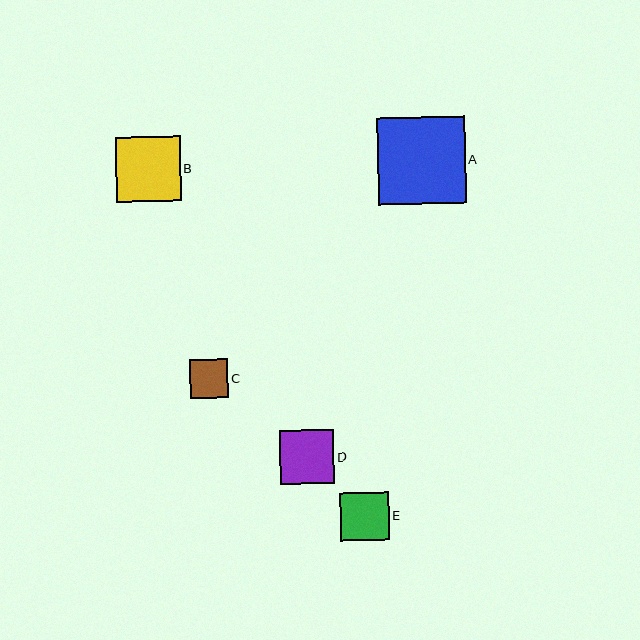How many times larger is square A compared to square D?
Square A is approximately 1.6 times the size of square D.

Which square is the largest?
Square A is the largest with a size of approximately 87 pixels.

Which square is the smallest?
Square C is the smallest with a size of approximately 39 pixels.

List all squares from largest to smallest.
From largest to smallest: A, B, D, E, C.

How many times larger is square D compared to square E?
Square D is approximately 1.1 times the size of square E.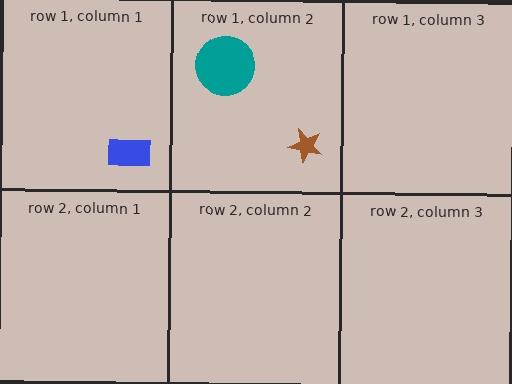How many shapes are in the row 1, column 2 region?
2.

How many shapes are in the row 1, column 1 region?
1.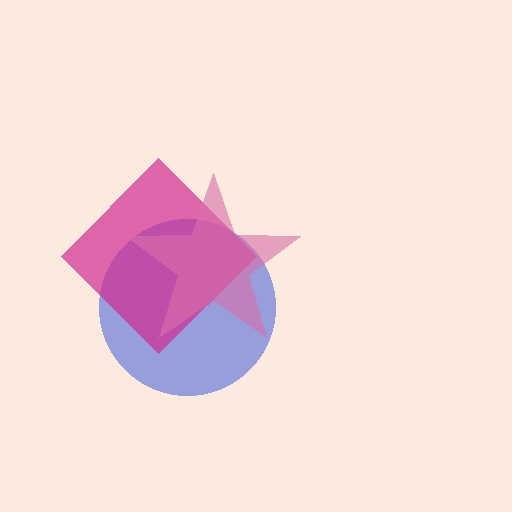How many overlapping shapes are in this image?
There are 3 overlapping shapes in the image.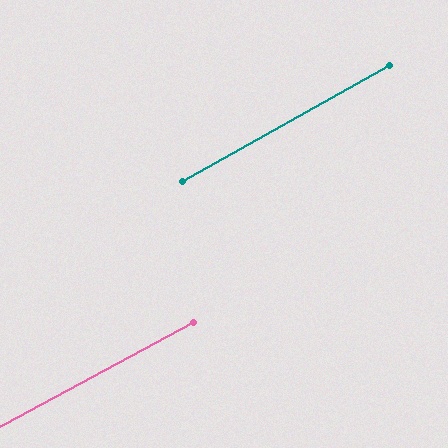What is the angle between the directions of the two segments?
Approximately 1 degree.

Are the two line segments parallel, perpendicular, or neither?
Parallel — their directions differ by only 1.1°.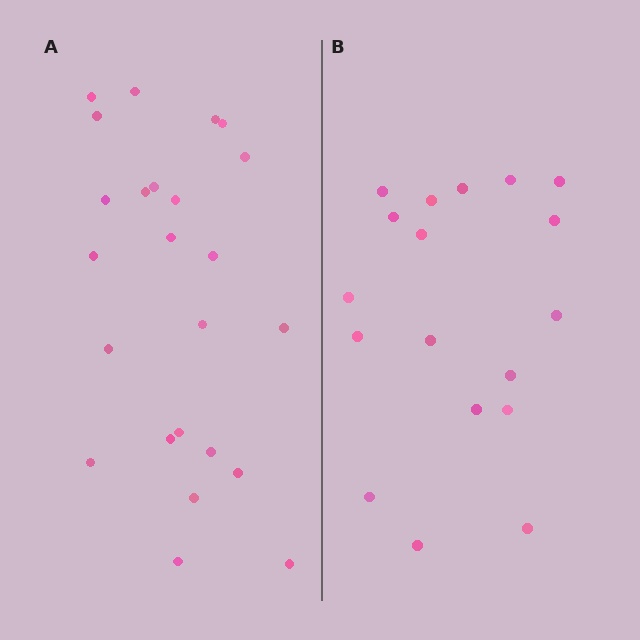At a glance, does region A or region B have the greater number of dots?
Region A (the left region) has more dots.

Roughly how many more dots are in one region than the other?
Region A has about 6 more dots than region B.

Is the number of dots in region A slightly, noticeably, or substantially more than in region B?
Region A has noticeably more, but not dramatically so. The ratio is roughly 1.3 to 1.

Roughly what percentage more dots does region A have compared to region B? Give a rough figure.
About 35% more.